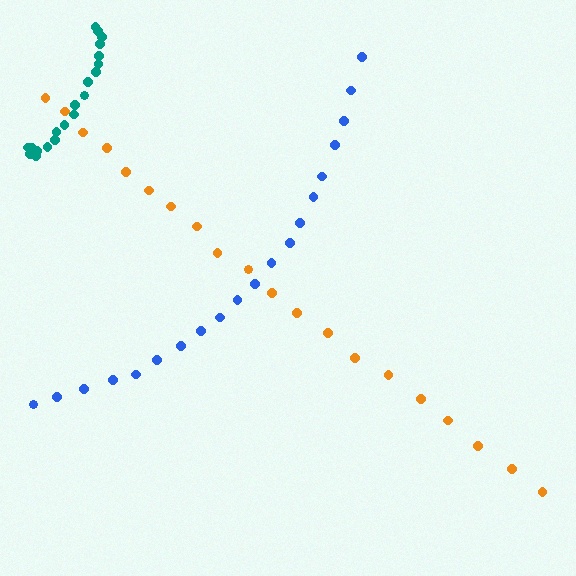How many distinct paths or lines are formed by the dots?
There are 3 distinct paths.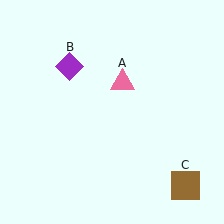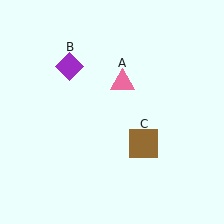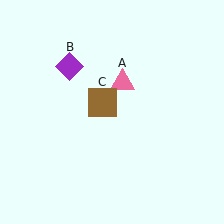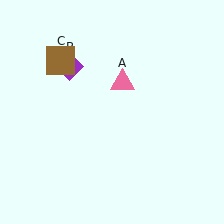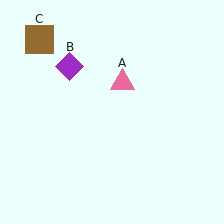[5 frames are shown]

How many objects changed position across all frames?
1 object changed position: brown square (object C).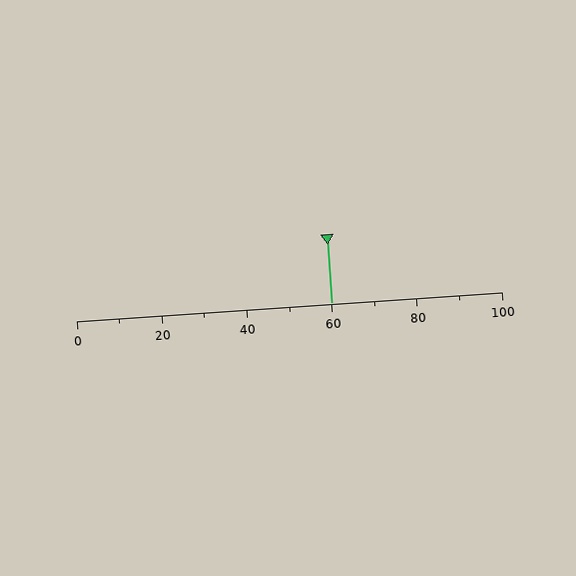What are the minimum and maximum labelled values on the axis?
The axis runs from 0 to 100.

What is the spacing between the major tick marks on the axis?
The major ticks are spaced 20 apart.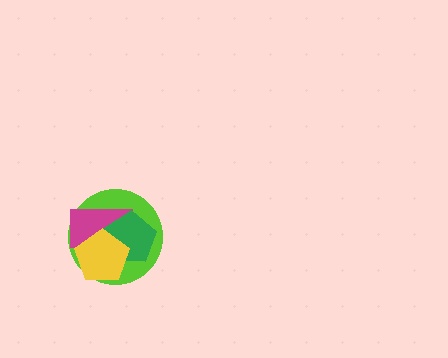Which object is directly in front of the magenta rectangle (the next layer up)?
The green pentagon is directly in front of the magenta rectangle.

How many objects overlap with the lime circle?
3 objects overlap with the lime circle.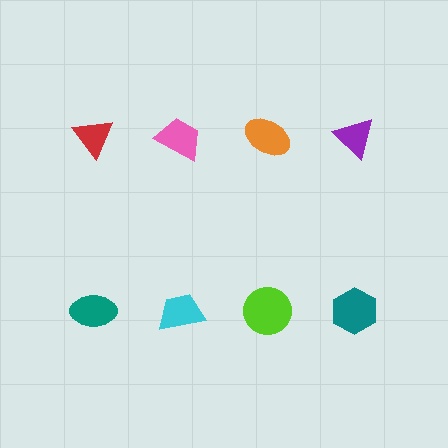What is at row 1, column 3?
An orange ellipse.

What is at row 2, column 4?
A teal hexagon.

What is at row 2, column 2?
A cyan trapezoid.